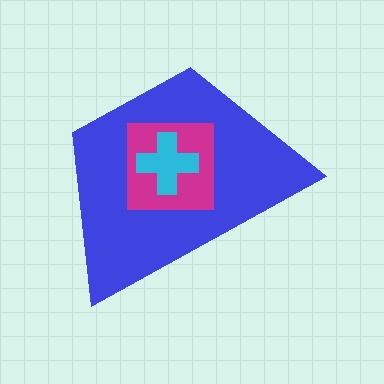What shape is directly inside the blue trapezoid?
The magenta square.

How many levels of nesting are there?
3.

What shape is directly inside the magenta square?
The cyan cross.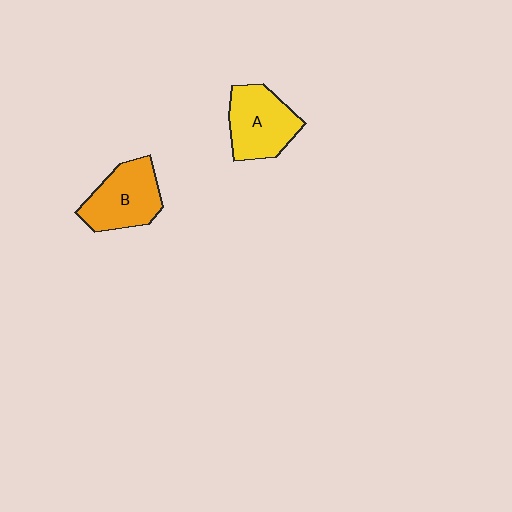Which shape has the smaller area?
Shape B (orange).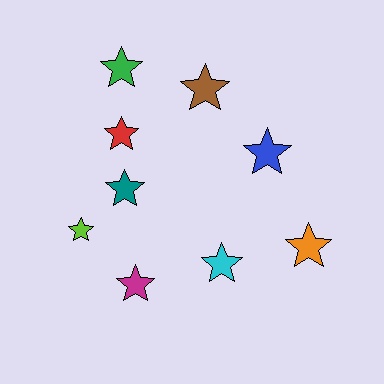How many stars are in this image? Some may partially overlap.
There are 9 stars.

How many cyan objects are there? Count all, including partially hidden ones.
There is 1 cyan object.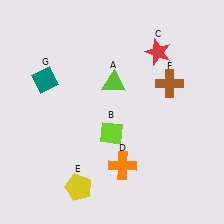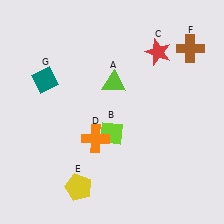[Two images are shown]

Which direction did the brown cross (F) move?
The brown cross (F) moved up.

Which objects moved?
The objects that moved are: the orange cross (D), the brown cross (F).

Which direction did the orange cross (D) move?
The orange cross (D) moved left.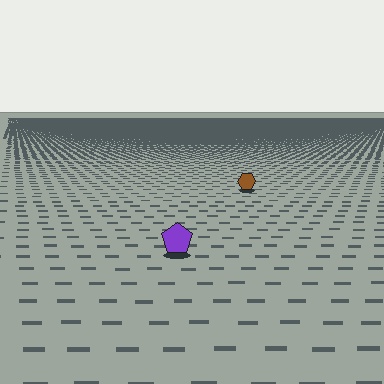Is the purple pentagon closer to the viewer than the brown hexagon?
Yes. The purple pentagon is closer — you can tell from the texture gradient: the ground texture is coarser near it.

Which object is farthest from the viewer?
The brown hexagon is farthest from the viewer. It appears smaller and the ground texture around it is denser.